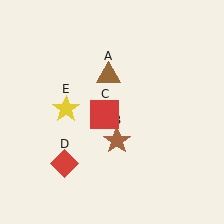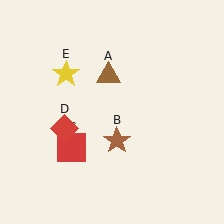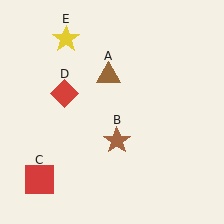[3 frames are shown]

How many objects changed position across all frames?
3 objects changed position: red square (object C), red diamond (object D), yellow star (object E).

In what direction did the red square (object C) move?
The red square (object C) moved down and to the left.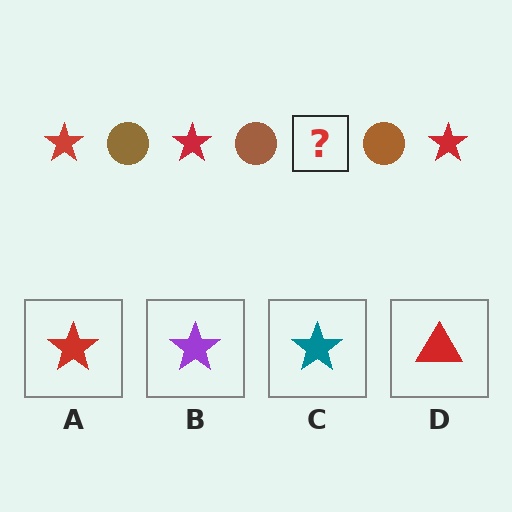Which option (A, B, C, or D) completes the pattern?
A.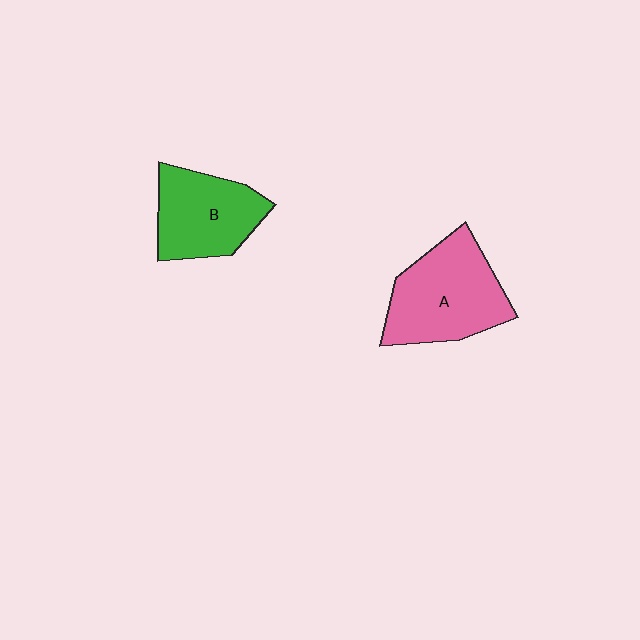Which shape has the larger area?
Shape A (pink).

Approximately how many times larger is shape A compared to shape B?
Approximately 1.2 times.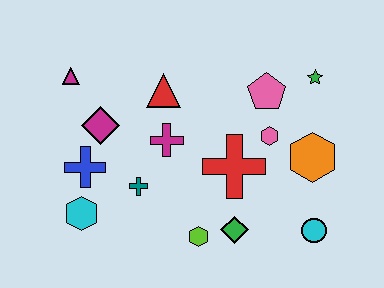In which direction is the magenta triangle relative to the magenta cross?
The magenta triangle is to the left of the magenta cross.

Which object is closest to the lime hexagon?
The green diamond is closest to the lime hexagon.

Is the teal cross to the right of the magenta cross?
No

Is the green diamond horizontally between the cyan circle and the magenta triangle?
Yes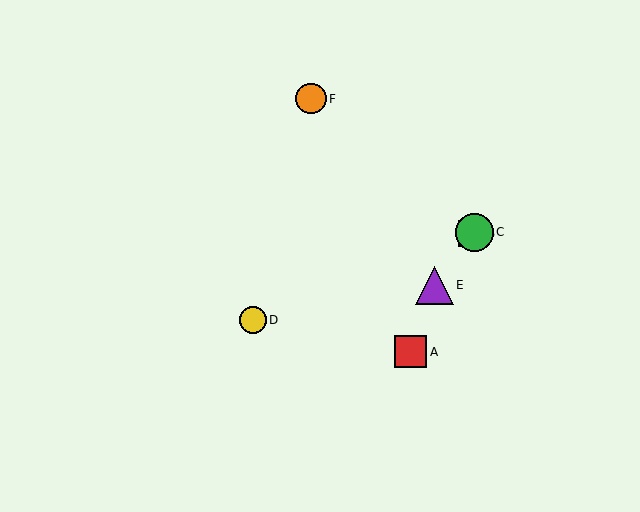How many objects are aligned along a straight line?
3 objects (B, C, D) are aligned along a straight line.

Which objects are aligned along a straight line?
Objects B, C, D are aligned along a straight line.